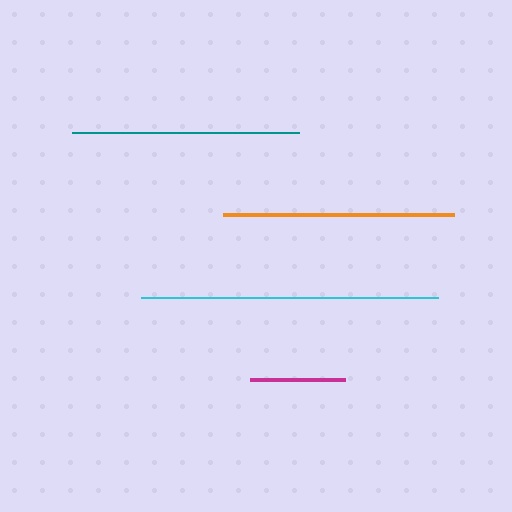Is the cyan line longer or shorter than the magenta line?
The cyan line is longer than the magenta line.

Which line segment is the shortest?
The magenta line is the shortest at approximately 95 pixels.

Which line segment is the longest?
The cyan line is the longest at approximately 297 pixels.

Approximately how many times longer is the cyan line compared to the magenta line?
The cyan line is approximately 3.1 times the length of the magenta line.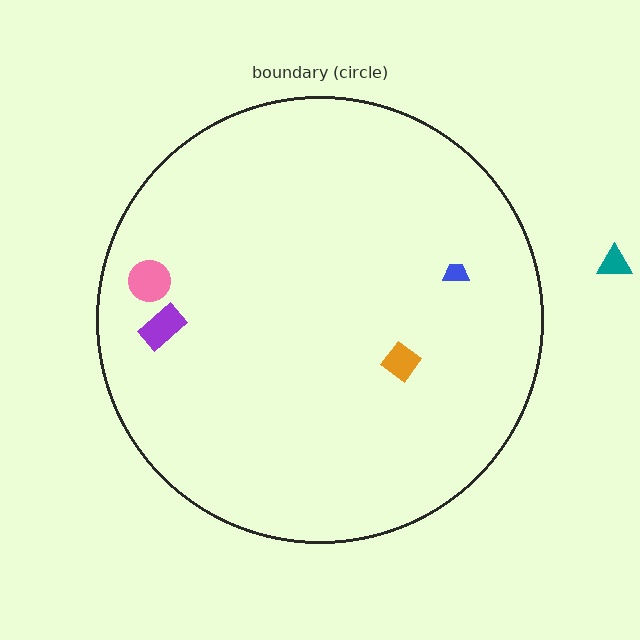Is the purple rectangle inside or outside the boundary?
Inside.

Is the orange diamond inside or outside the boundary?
Inside.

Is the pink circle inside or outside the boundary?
Inside.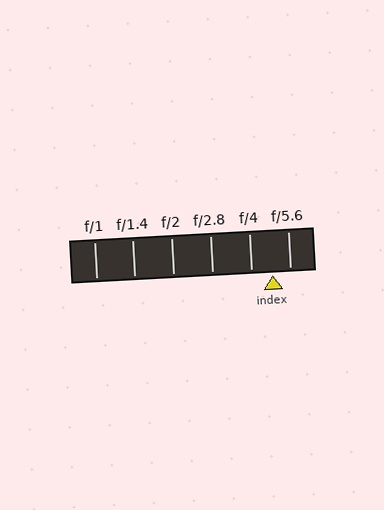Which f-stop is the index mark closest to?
The index mark is closest to f/5.6.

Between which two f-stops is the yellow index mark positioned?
The index mark is between f/4 and f/5.6.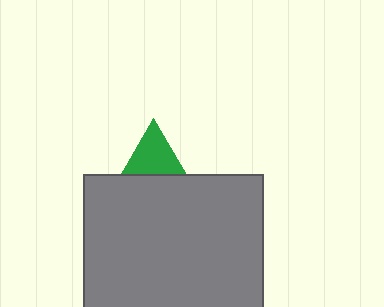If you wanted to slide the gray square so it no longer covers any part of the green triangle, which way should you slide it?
Slide it down — that is the most direct way to separate the two shapes.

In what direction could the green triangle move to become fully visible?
The green triangle could move up. That would shift it out from behind the gray square entirely.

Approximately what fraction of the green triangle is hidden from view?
Roughly 65% of the green triangle is hidden behind the gray square.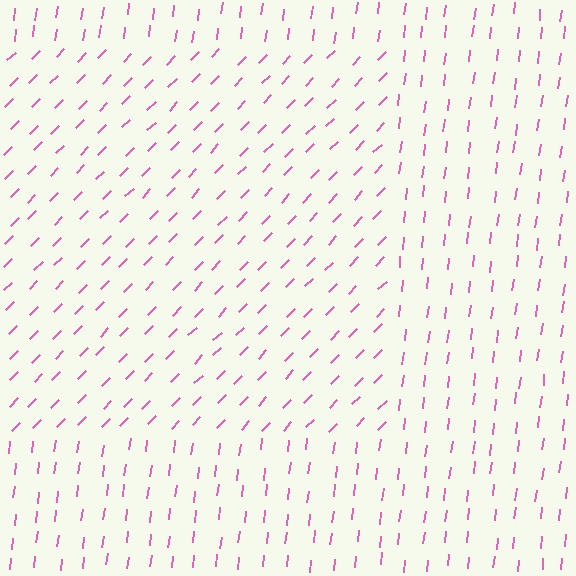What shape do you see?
I see a rectangle.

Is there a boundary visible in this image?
Yes, there is a texture boundary formed by a change in line orientation.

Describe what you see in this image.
The image is filled with small pink line segments. A rectangle region in the image has lines oriented differently from the surrounding lines, creating a visible texture boundary.